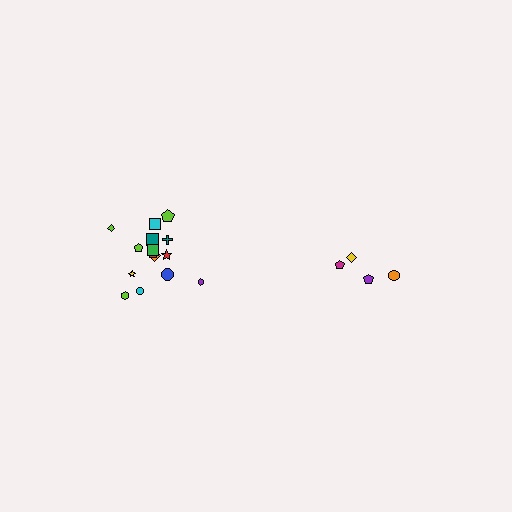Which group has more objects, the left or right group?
The left group.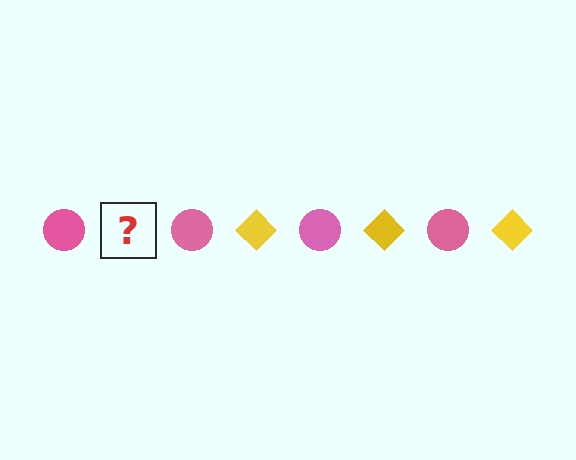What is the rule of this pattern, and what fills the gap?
The rule is that the pattern alternates between pink circle and yellow diamond. The gap should be filled with a yellow diamond.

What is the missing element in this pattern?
The missing element is a yellow diamond.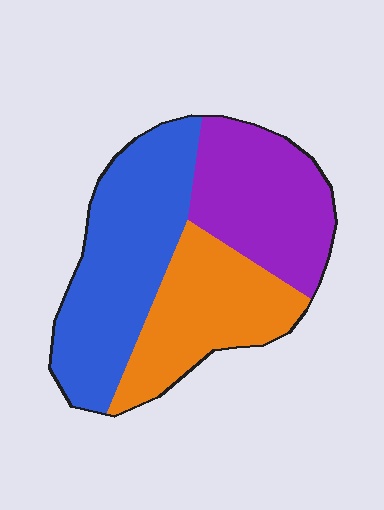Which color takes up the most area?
Blue, at roughly 40%.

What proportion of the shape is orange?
Orange takes up between a quarter and a half of the shape.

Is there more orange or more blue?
Blue.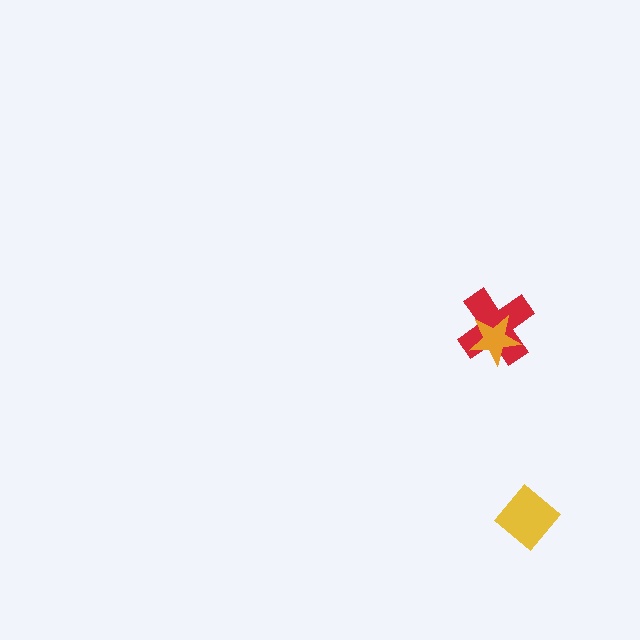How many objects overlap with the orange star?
1 object overlaps with the orange star.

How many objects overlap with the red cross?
1 object overlaps with the red cross.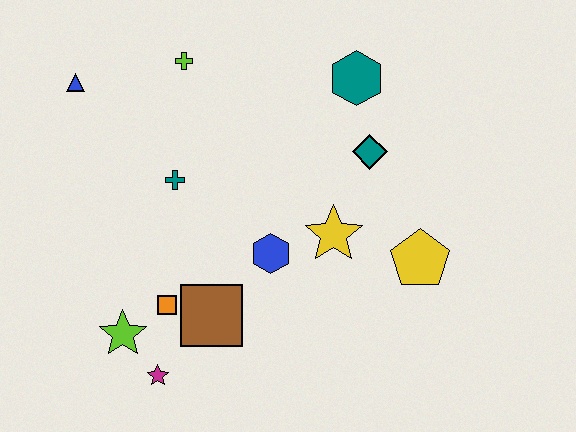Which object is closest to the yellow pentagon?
The yellow star is closest to the yellow pentagon.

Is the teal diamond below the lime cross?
Yes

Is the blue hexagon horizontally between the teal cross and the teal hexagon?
Yes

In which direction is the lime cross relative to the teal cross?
The lime cross is above the teal cross.